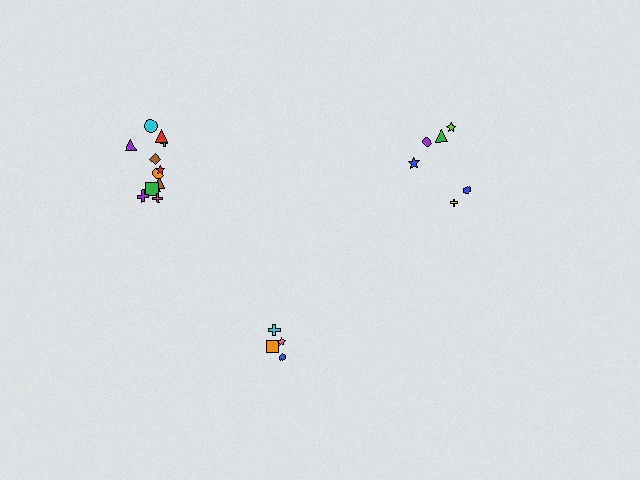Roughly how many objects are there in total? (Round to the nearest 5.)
Roughly 20 objects in total.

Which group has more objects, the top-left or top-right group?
The top-left group.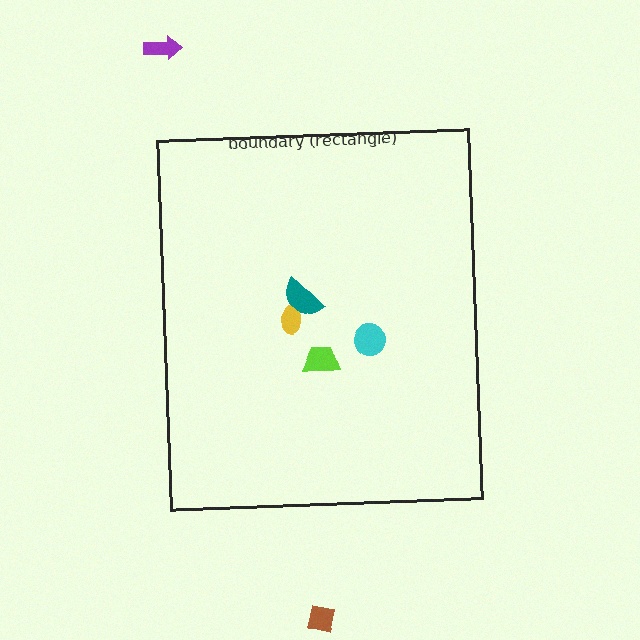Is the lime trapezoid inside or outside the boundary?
Inside.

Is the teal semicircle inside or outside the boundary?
Inside.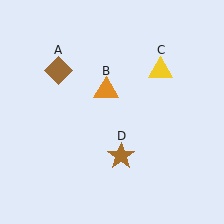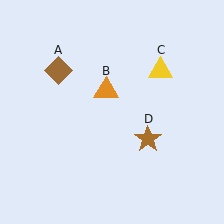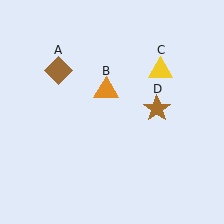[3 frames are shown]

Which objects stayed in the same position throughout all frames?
Brown diamond (object A) and orange triangle (object B) and yellow triangle (object C) remained stationary.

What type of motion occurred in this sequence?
The brown star (object D) rotated counterclockwise around the center of the scene.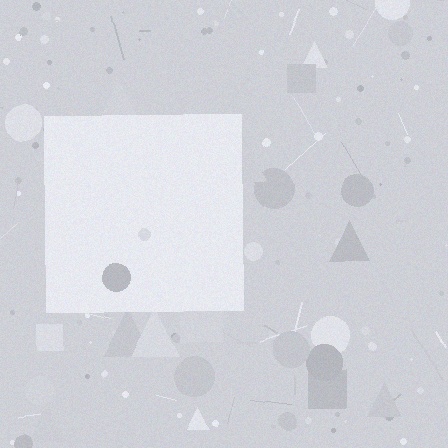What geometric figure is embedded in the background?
A square is embedded in the background.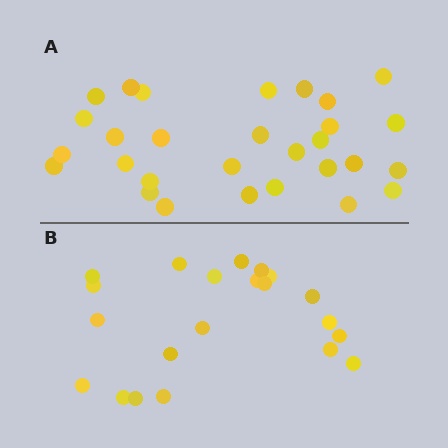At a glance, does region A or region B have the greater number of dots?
Region A (the top region) has more dots.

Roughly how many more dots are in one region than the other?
Region A has roughly 8 or so more dots than region B.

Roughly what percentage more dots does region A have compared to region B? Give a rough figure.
About 40% more.